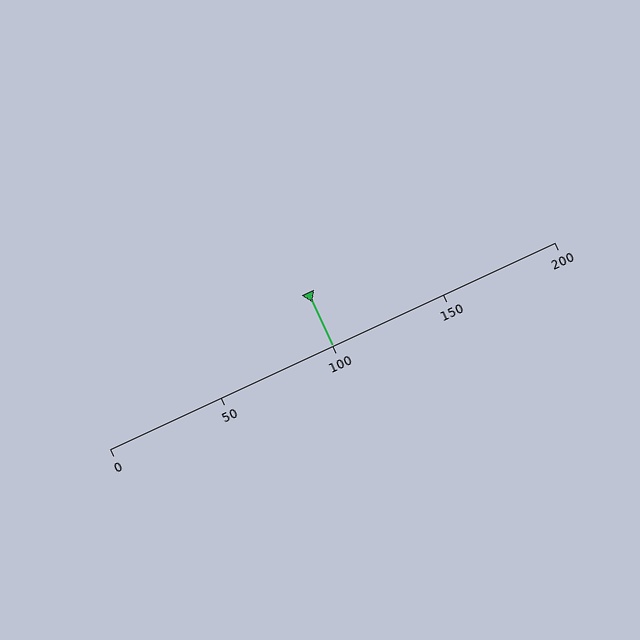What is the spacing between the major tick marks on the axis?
The major ticks are spaced 50 apart.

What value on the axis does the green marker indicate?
The marker indicates approximately 100.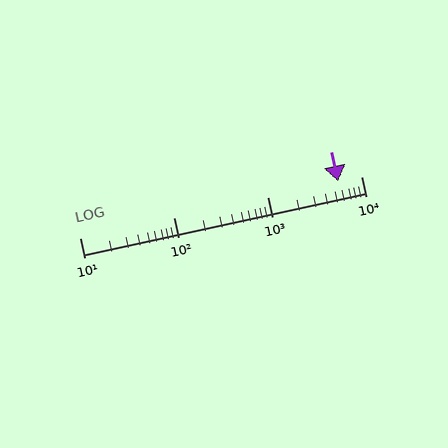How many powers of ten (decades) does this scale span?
The scale spans 3 decades, from 10 to 10000.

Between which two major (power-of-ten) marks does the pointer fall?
The pointer is between 1000 and 10000.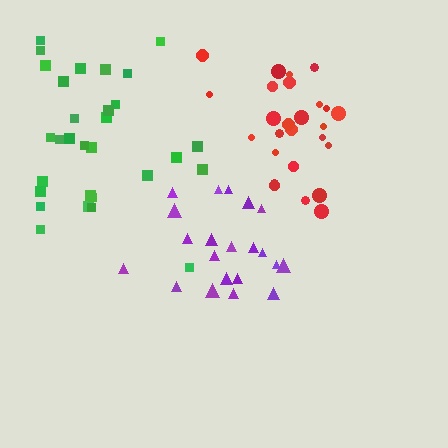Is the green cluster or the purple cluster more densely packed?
Purple.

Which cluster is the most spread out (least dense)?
Green.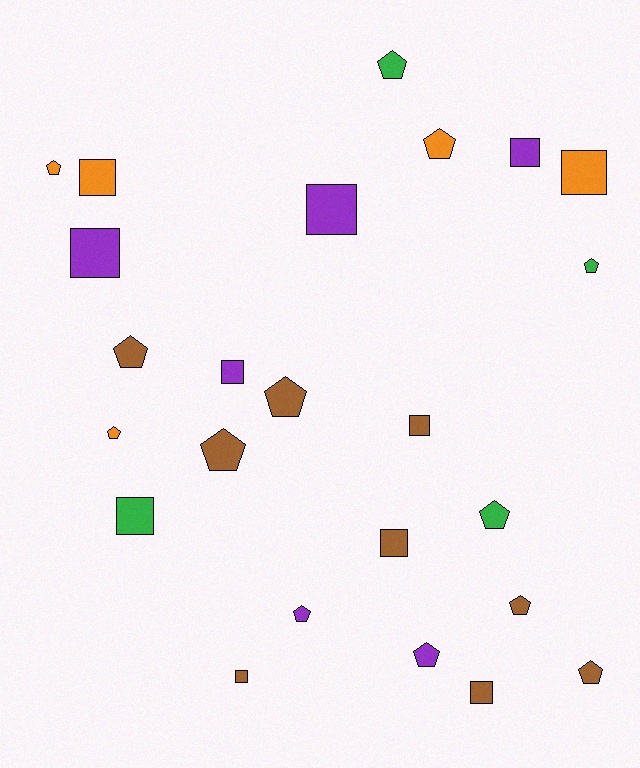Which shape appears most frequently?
Pentagon, with 13 objects.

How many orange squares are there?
There are 2 orange squares.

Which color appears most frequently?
Brown, with 9 objects.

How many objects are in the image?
There are 24 objects.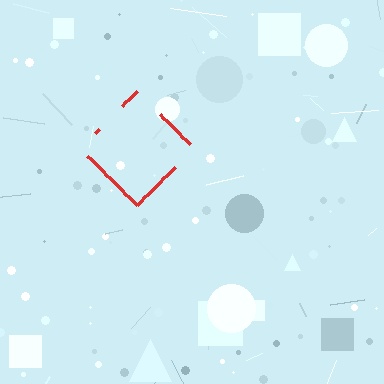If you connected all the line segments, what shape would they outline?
They would outline a diamond.